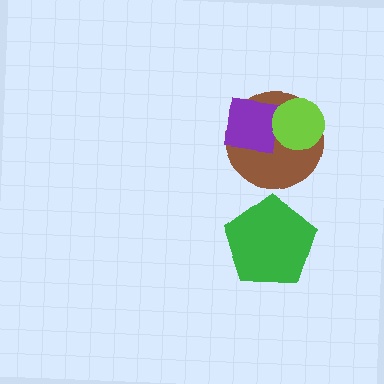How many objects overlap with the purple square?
2 objects overlap with the purple square.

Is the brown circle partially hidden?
Yes, it is partially covered by another shape.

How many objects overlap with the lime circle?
2 objects overlap with the lime circle.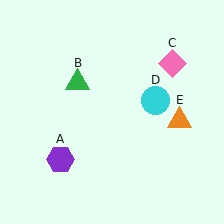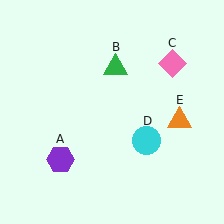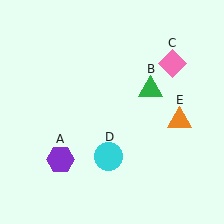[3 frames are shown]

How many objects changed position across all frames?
2 objects changed position: green triangle (object B), cyan circle (object D).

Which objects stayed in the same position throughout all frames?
Purple hexagon (object A) and pink diamond (object C) and orange triangle (object E) remained stationary.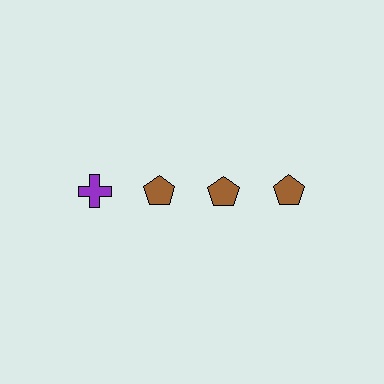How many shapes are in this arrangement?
There are 4 shapes arranged in a grid pattern.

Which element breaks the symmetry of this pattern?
The purple cross in the top row, leftmost column breaks the symmetry. All other shapes are brown pentagons.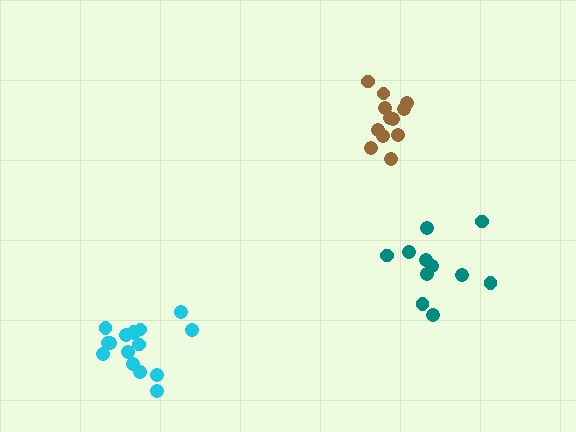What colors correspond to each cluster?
The clusters are colored: brown, cyan, teal.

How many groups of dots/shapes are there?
There are 3 groups.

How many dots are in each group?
Group 1: 12 dots, Group 2: 16 dots, Group 3: 11 dots (39 total).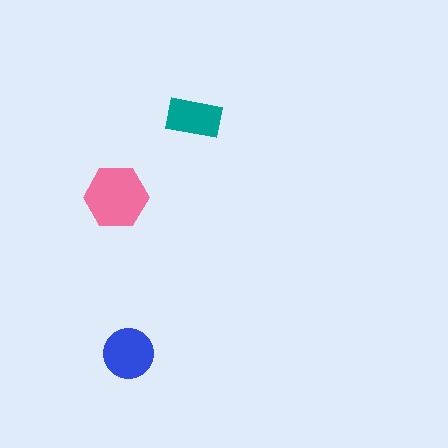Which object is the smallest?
The teal rectangle.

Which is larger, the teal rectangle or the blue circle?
The blue circle.